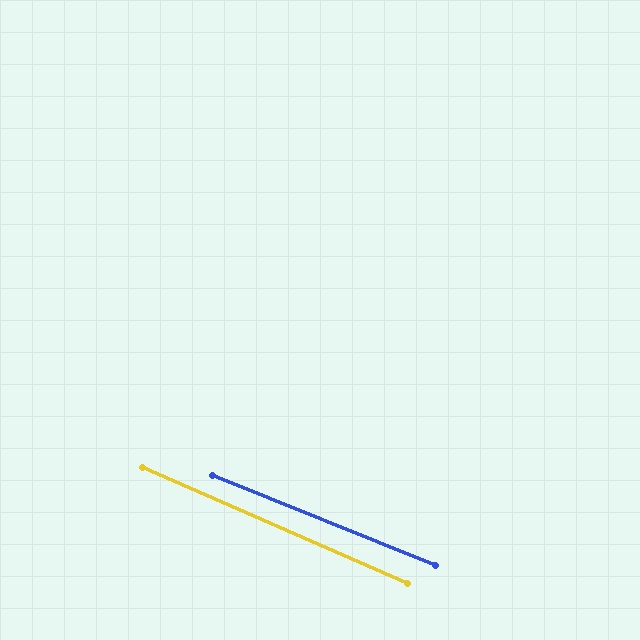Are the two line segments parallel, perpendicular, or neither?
Parallel — their directions differ by only 1.7°.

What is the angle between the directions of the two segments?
Approximately 2 degrees.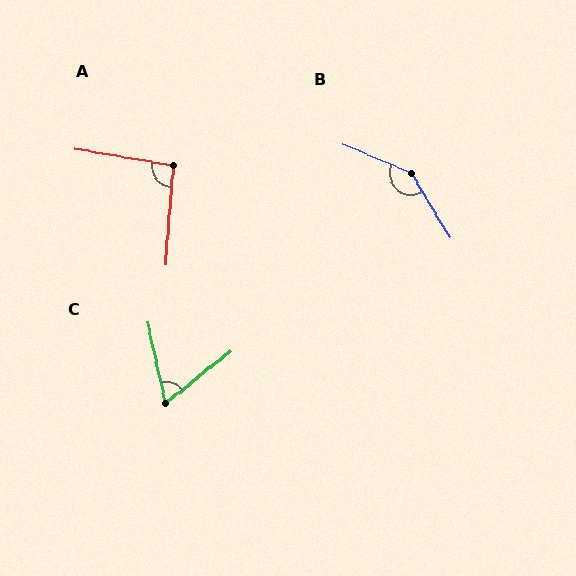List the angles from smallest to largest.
C (63°), A (95°), B (144°).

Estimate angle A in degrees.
Approximately 95 degrees.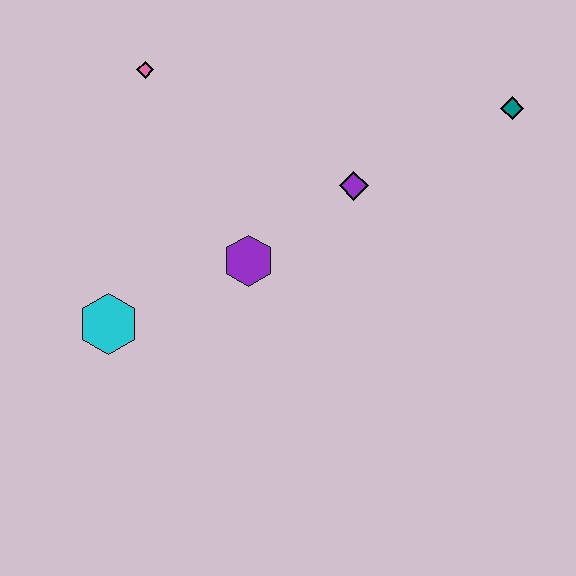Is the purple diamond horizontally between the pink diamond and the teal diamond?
Yes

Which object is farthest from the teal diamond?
The cyan hexagon is farthest from the teal diamond.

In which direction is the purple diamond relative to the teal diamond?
The purple diamond is to the left of the teal diamond.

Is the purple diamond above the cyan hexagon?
Yes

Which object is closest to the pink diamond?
The purple hexagon is closest to the pink diamond.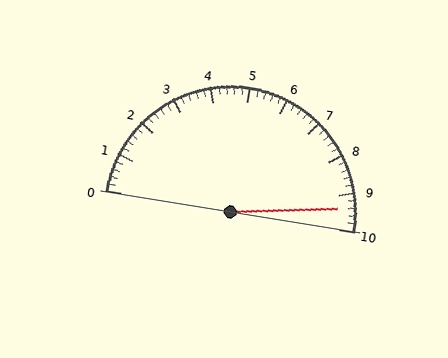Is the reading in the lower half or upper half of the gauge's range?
The reading is in the upper half of the range (0 to 10).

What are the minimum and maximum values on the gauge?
The gauge ranges from 0 to 10.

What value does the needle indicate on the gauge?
The needle indicates approximately 9.4.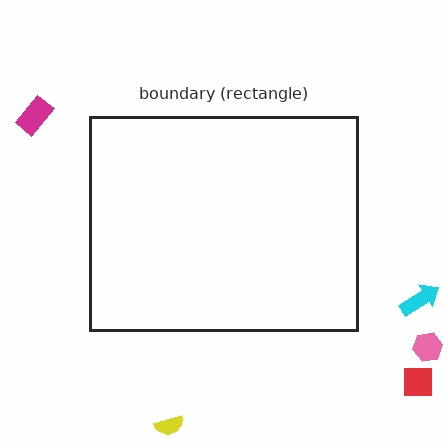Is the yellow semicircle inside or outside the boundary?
Outside.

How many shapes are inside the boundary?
0 inside, 5 outside.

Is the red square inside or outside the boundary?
Outside.